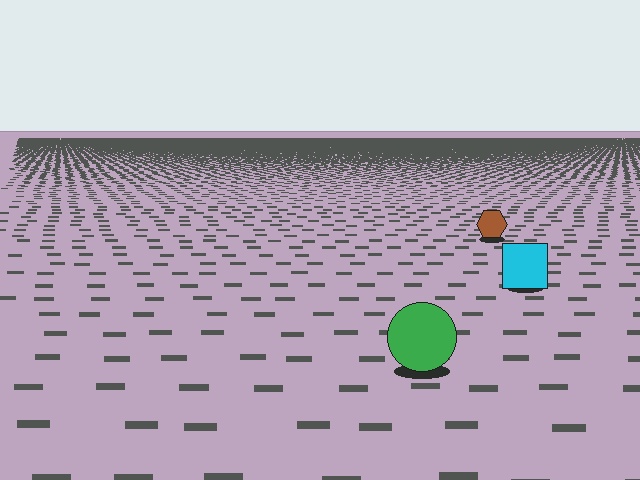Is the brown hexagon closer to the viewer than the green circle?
No. The green circle is closer — you can tell from the texture gradient: the ground texture is coarser near it.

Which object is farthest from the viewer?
The brown hexagon is farthest from the viewer. It appears smaller and the ground texture around it is denser.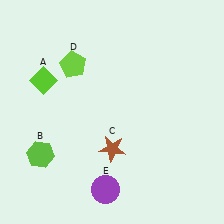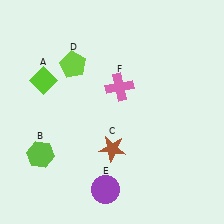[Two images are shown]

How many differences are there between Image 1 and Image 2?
There is 1 difference between the two images.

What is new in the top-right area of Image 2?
A pink cross (F) was added in the top-right area of Image 2.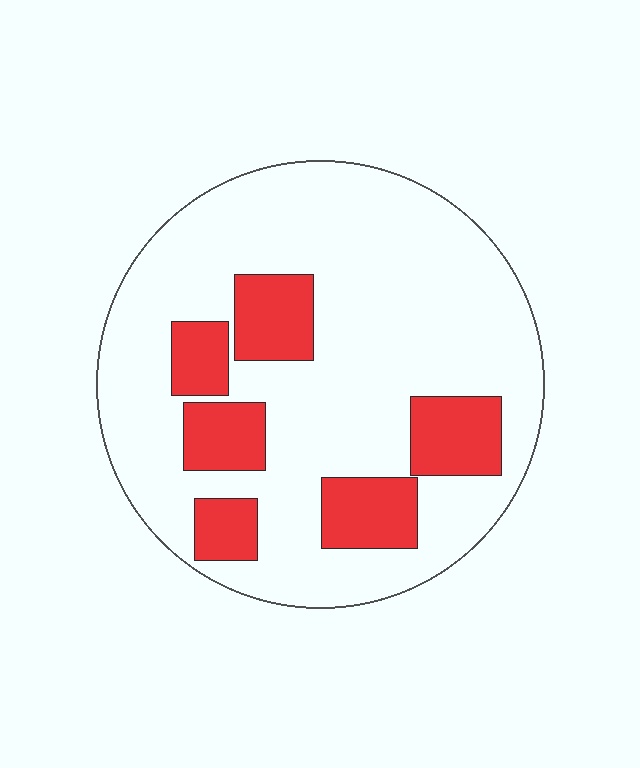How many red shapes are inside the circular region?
6.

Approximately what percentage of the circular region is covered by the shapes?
Approximately 20%.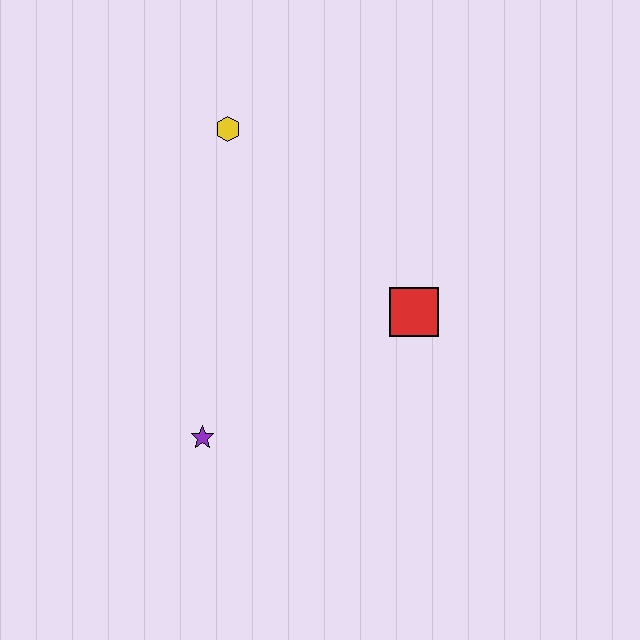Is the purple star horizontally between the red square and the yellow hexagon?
No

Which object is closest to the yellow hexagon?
The red square is closest to the yellow hexagon.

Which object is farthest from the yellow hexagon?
The purple star is farthest from the yellow hexagon.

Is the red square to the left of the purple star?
No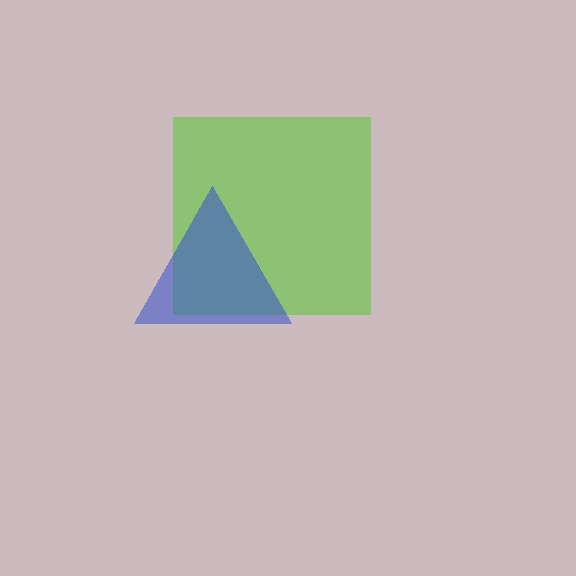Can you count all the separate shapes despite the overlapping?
Yes, there are 2 separate shapes.